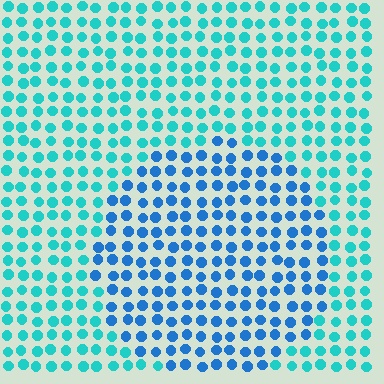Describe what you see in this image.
The image is filled with small cyan elements in a uniform arrangement. A circle-shaped region is visible where the elements are tinted to a slightly different hue, forming a subtle color boundary.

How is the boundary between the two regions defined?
The boundary is defined purely by a slight shift in hue (about 34 degrees). Spacing, size, and orientation are identical on both sides.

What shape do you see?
I see a circle.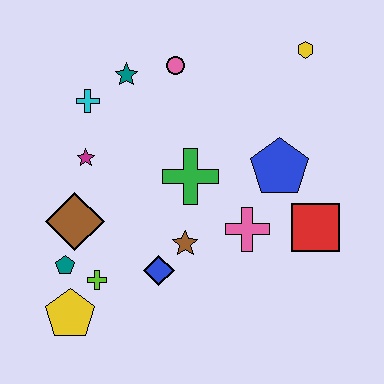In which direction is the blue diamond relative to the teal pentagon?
The blue diamond is to the right of the teal pentagon.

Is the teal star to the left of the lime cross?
No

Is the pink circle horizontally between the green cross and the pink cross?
No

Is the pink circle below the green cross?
No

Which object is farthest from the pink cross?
The cyan cross is farthest from the pink cross.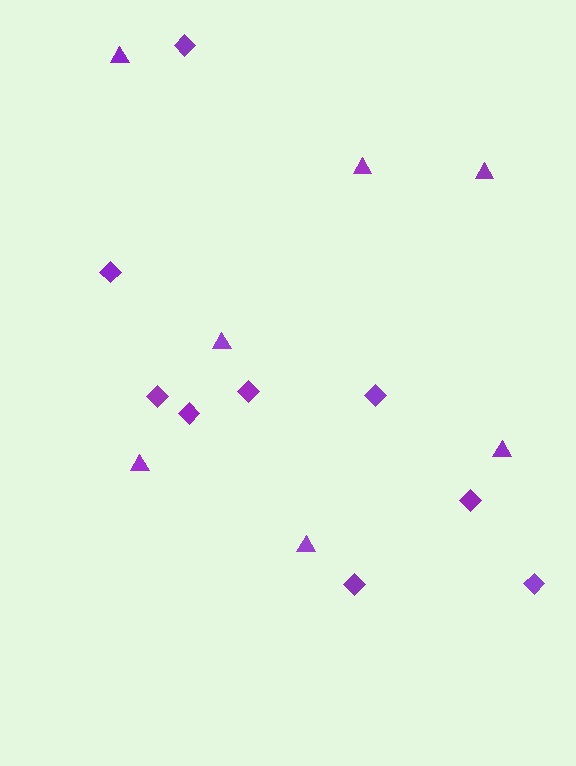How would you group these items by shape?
There are 2 groups: one group of triangles (7) and one group of diamonds (9).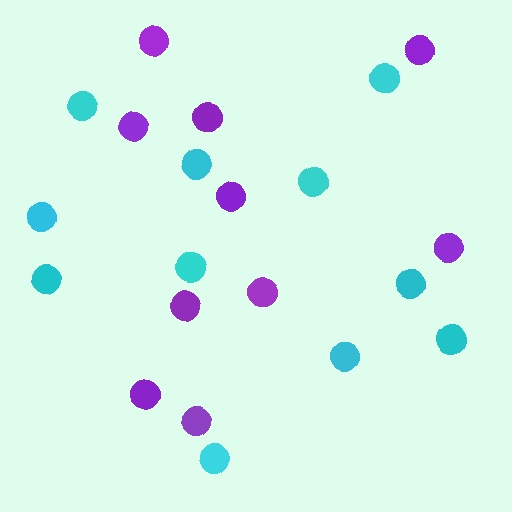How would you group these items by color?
There are 2 groups: one group of cyan circles (11) and one group of purple circles (10).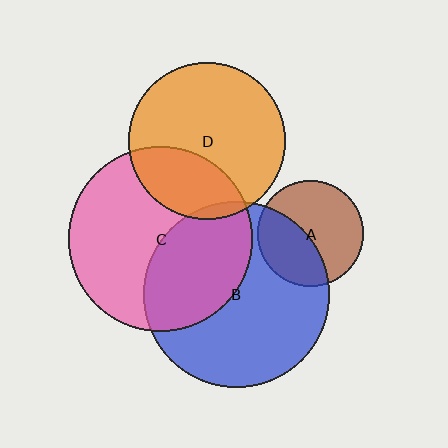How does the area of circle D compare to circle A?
Approximately 2.2 times.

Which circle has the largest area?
Circle B (blue).